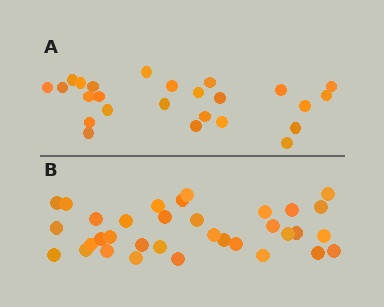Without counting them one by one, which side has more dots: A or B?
Region B (the bottom region) has more dots.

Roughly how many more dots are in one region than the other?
Region B has roughly 8 or so more dots than region A.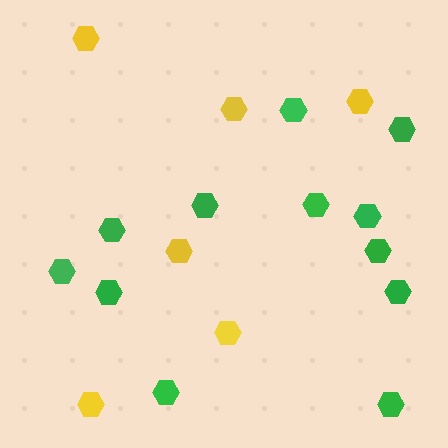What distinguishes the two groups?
There are 2 groups: one group of green hexagons (12) and one group of yellow hexagons (6).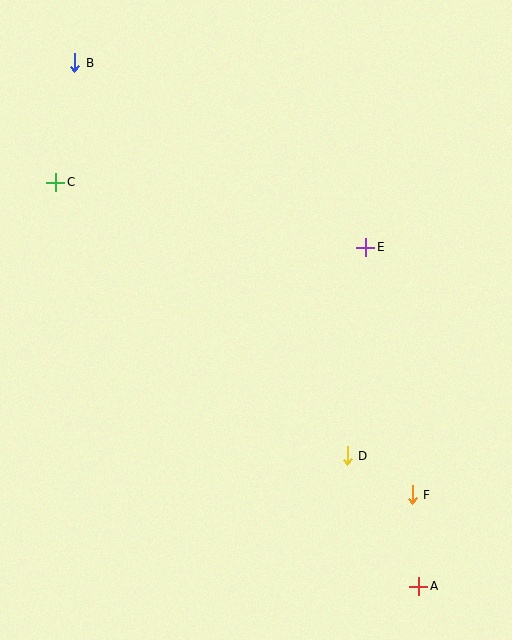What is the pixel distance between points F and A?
The distance between F and A is 92 pixels.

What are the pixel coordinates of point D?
Point D is at (347, 456).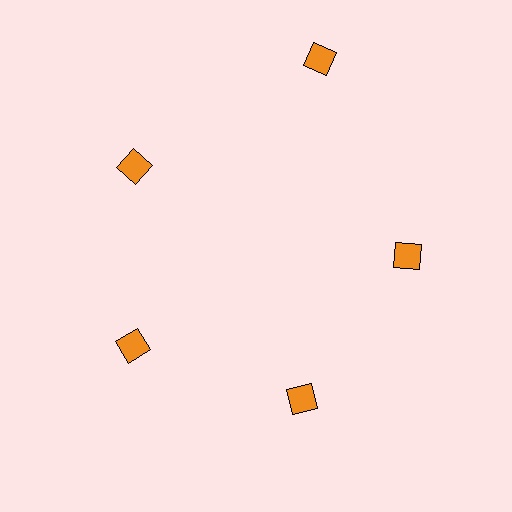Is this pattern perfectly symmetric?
No. The 5 orange squares are arranged in a ring, but one element near the 1 o'clock position is pushed outward from the center, breaking the 5-fold rotational symmetry.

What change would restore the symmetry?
The symmetry would be restored by moving it inward, back onto the ring so that all 5 squares sit at equal angles and equal distance from the center.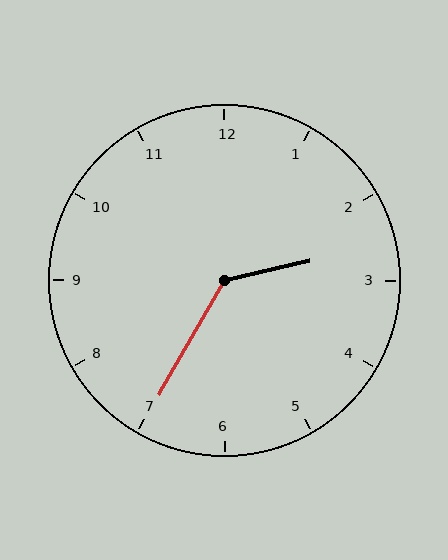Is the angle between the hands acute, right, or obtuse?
It is obtuse.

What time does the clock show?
2:35.